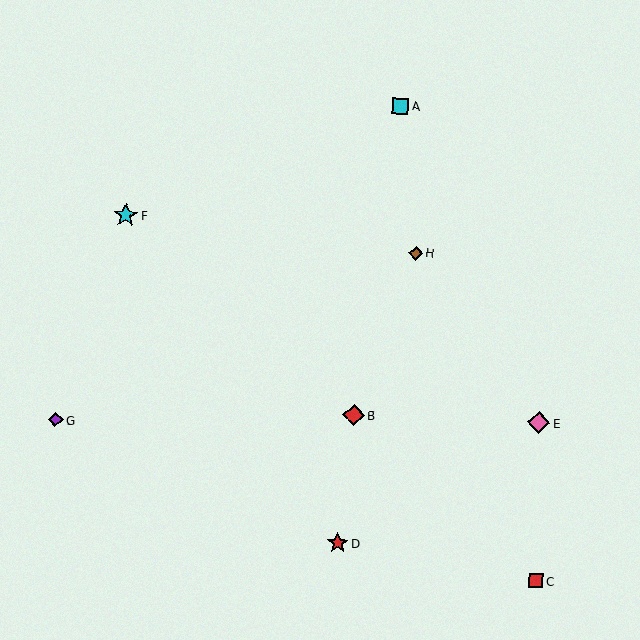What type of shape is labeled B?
Shape B is a red diamond.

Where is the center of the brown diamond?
The center of the brown diamond is at (416, 253).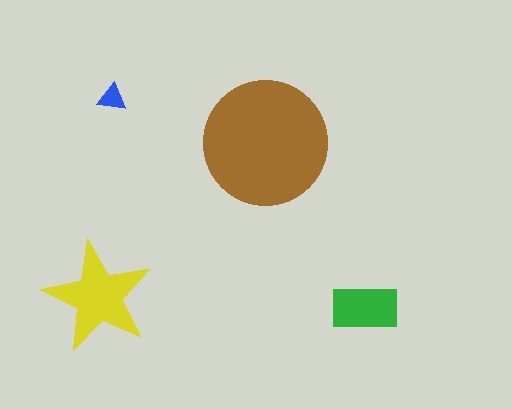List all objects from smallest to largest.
The blue triangle, the green rectangle, the yellow star, the brown circle.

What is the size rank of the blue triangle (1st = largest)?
4th.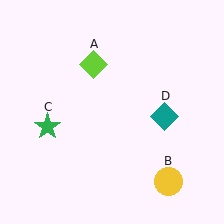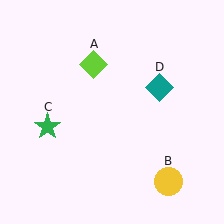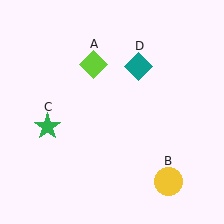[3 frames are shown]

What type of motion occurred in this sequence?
The teal diamond (object D) rotated counterclockwise around the center of the scene.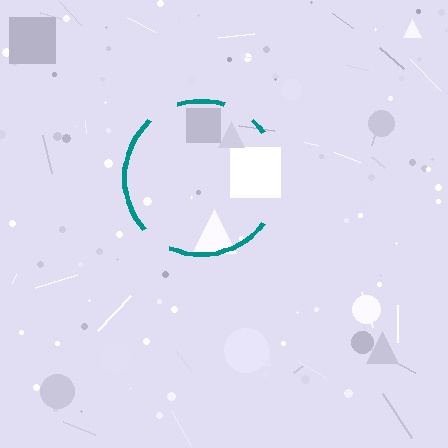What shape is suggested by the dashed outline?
The dashed outline suggests a circle.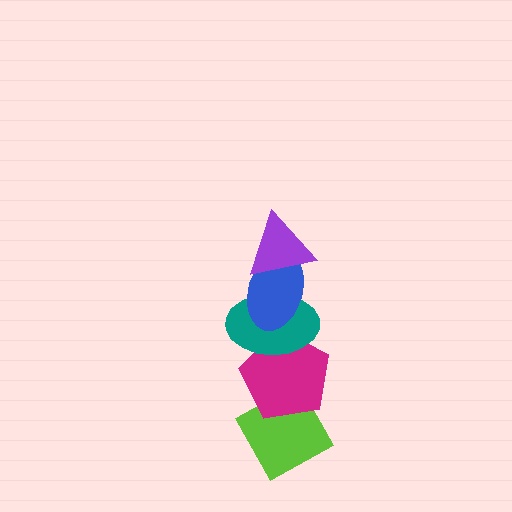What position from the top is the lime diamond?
The lime diamond is 5th from the top.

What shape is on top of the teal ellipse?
The blue ellipse is on top of the teal ellipse.